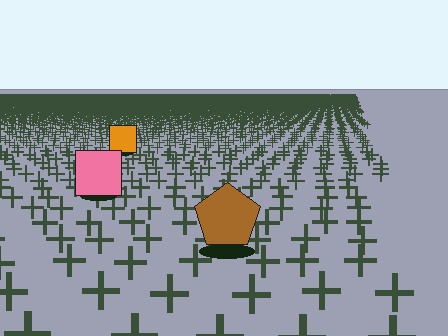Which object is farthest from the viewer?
The orange square is farthest from the viewer. It appears smaller and the ground texture around it is denser.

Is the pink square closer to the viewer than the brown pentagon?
No. The brown pentagon is closer — you can tell from the texture gradient: the ground texture is coarser near it.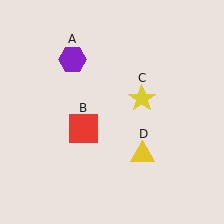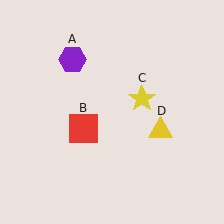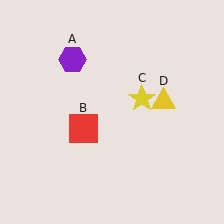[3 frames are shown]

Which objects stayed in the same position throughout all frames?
Purple hexagon (object A) and red square (object B) and yellow star (object C) remained stationary.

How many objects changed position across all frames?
1 object changed position: yellow triangle (object D).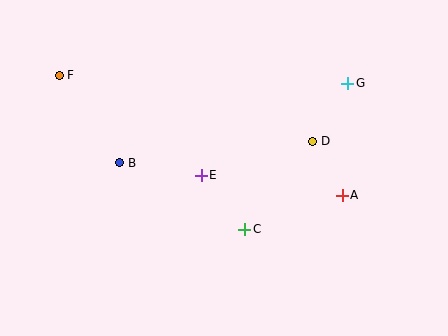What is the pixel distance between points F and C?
The distance between F and C is 241 pixels.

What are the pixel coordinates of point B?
Point B is at (120, 163).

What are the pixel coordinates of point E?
Point E is at (201, 175).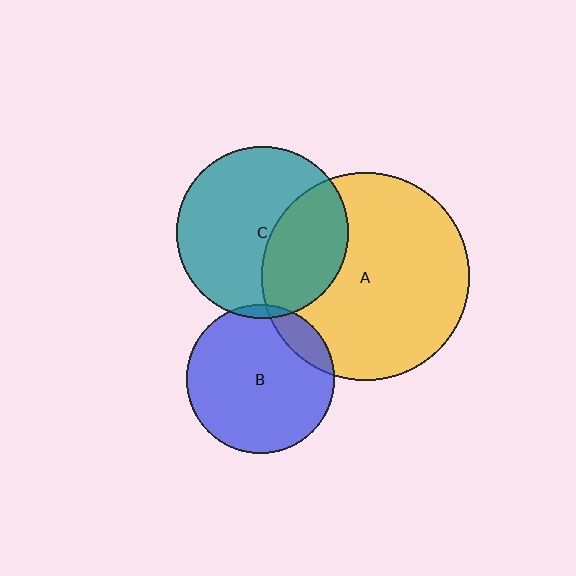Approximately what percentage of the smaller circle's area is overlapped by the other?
Approximately 5%.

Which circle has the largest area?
Circle A (yellow).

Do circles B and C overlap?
Yes.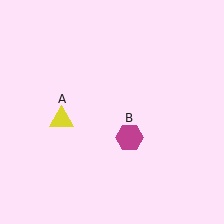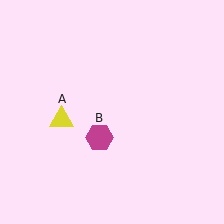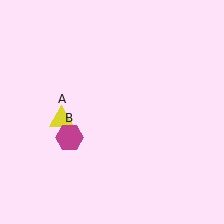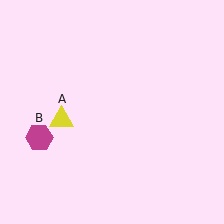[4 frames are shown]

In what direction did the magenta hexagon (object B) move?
The magenta hexagon (object B) moved left.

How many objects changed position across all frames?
1 object changed position: magenta hexagon (object B).